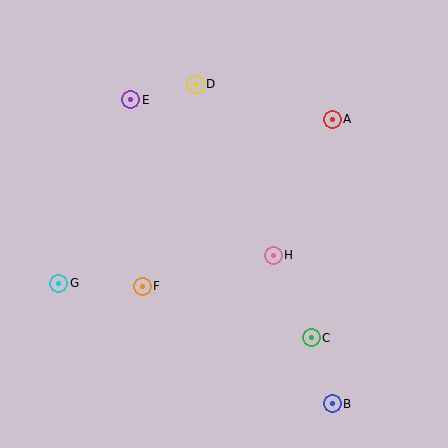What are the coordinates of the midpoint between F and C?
The midpoint between F and C is at (227, 312).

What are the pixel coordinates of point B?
Point B is at (332, 404).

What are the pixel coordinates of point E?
Point E is at (131, 100).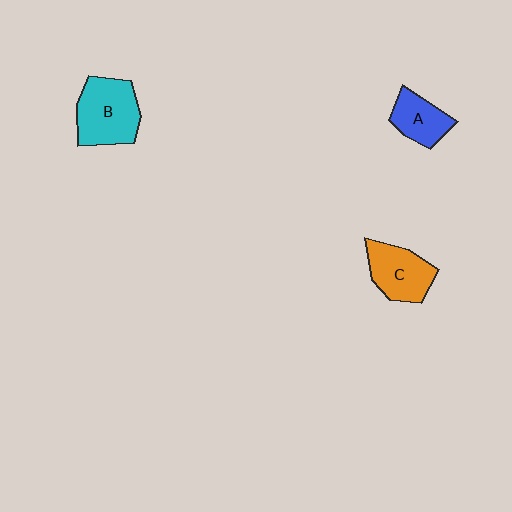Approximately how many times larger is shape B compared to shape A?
Approximately 1.7 times.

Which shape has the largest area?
Shape B (cyan).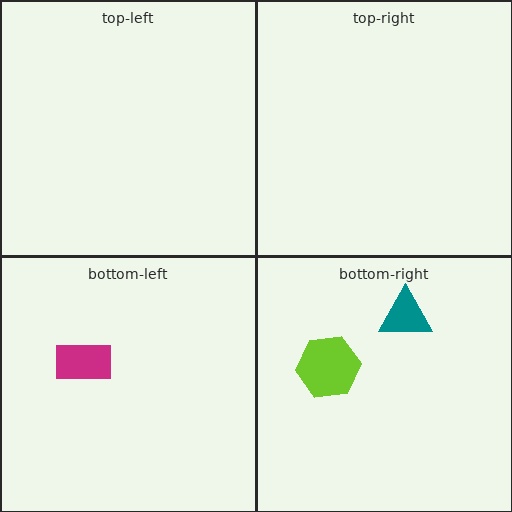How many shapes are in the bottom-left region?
1.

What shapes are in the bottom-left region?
The magenta rectangle.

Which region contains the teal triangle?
The bottom-right region.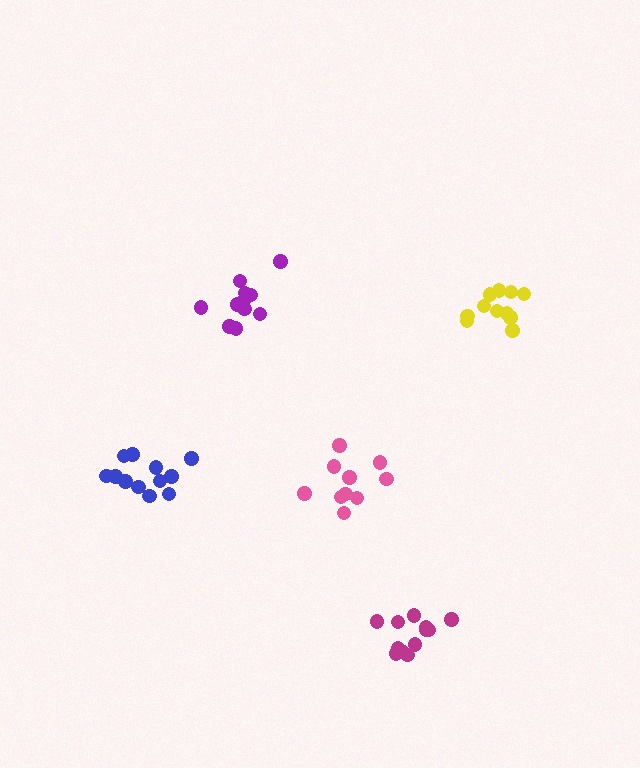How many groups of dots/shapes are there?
There are 5 groups.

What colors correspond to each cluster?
The clusters are colored: yellow, purple, magenta, blue, pink.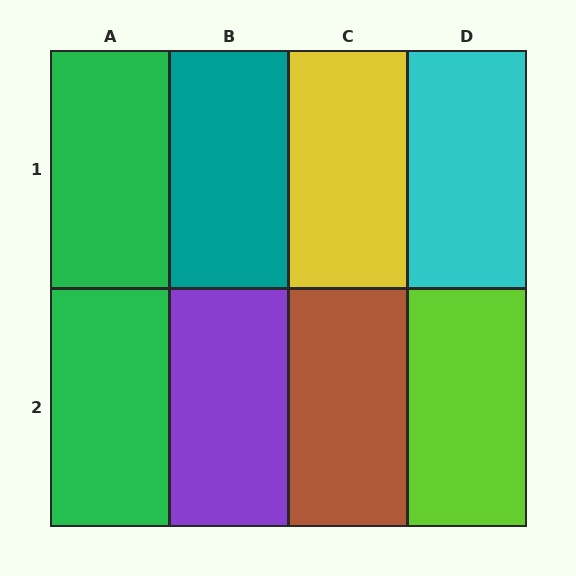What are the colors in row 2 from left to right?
Green, purple, brown, lime.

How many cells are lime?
1 cell is lime.